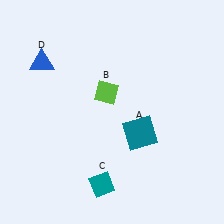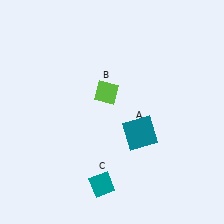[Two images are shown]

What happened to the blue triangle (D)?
The blue triangle (D) was removed in Image 2. It was in the top-left area of Image 1.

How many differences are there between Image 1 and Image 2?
There is 1 difference between the two images.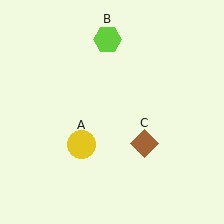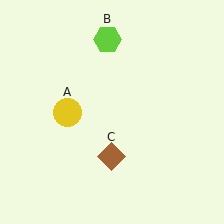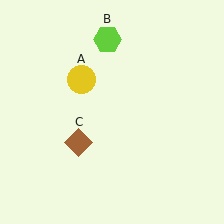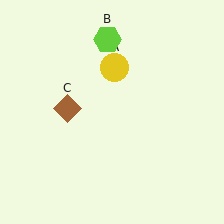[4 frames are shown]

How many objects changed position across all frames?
2 objects changed position: yellow circle (object A), brown diamond (object C).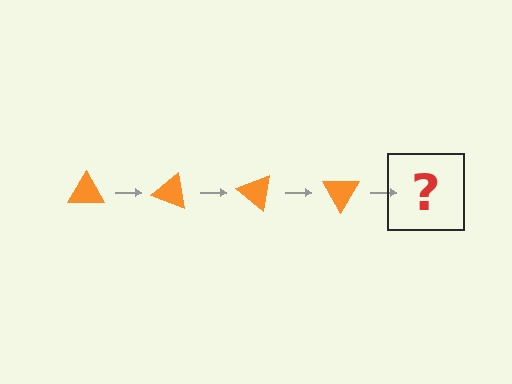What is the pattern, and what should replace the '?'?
The pattern is that the triangle rotates 20 degrees each step. The '?' should be an orange triangle rotated 80 degrees.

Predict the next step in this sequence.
The next step is an orange triangle rotated 80 degrees.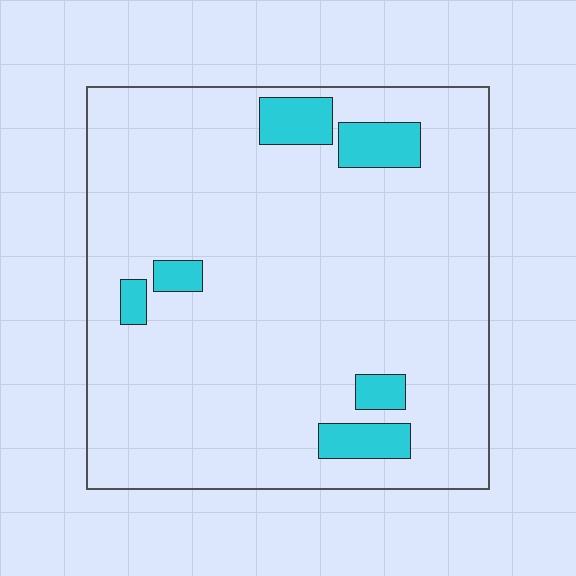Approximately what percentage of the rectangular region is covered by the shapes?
Approximately 10%.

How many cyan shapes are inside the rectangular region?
6.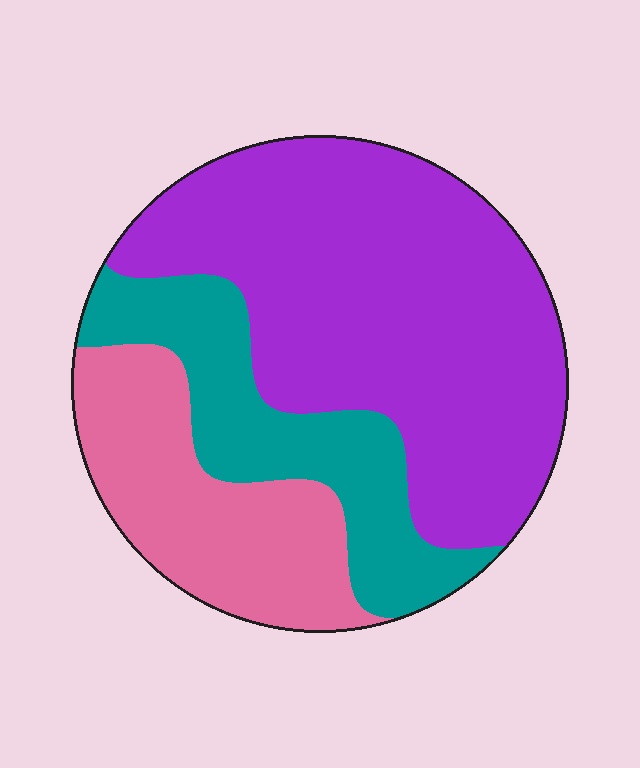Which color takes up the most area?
Purple, at roughly 55%.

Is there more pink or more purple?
Purple.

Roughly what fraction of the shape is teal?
Teal covers roughly 20% of the shape.